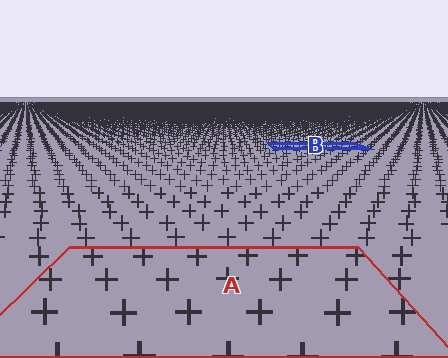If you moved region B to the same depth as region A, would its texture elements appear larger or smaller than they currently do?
They would appear larger. At a closer depth, the same texture elements are projected at a bigger on-screen size.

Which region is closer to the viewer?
Region A is closer. The texture elements there are larger and more spread out.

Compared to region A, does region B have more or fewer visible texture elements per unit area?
Region B has more texture elements per unit area — they are packed more densely because it is farther away.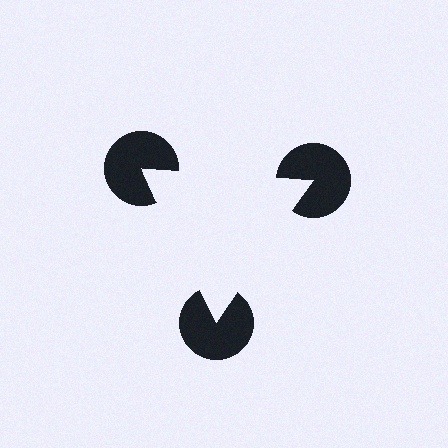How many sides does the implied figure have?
3 sides.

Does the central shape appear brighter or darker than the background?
It typically appears slightly brighter than the background, even though no actual brightness change is drawn.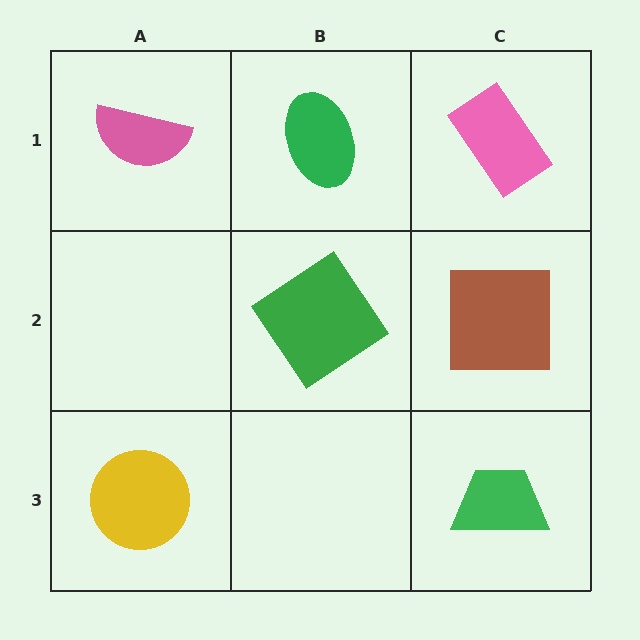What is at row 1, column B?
A green ellipse.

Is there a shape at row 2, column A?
No, that cell is empty.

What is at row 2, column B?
A green diamond.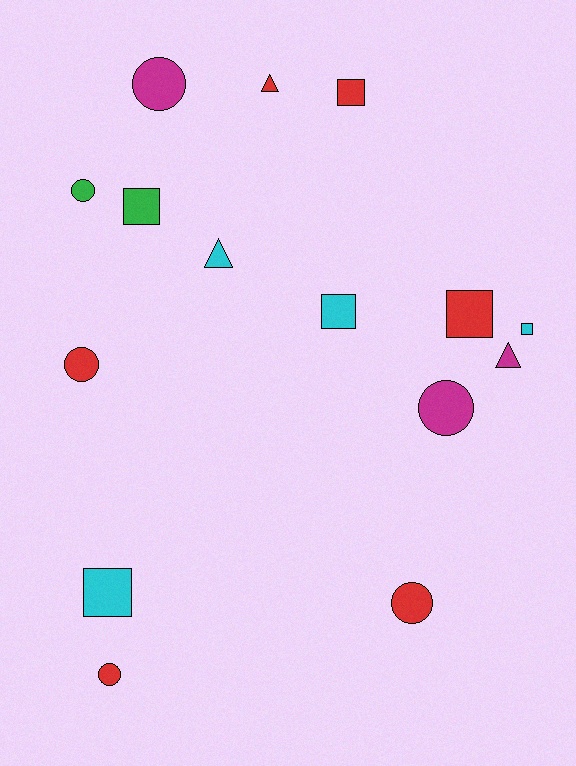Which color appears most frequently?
Red, with 6 objects.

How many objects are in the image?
There are 15 objects.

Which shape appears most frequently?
Circle, with 6 objects.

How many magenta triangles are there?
There is 1 magenta triangle.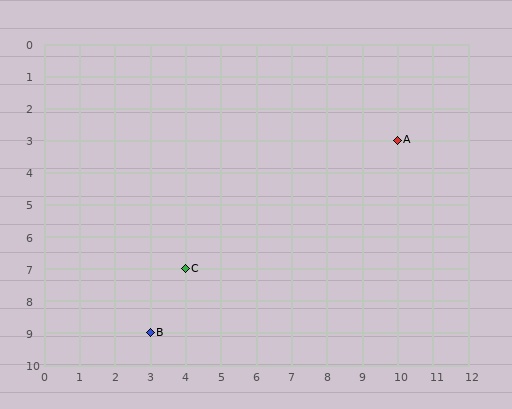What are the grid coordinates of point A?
Point A is at grid coordinates (10, 3).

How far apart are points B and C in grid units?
Points B and C are 1 column and 2 rows apart (about 2.2 grid units diagonally).